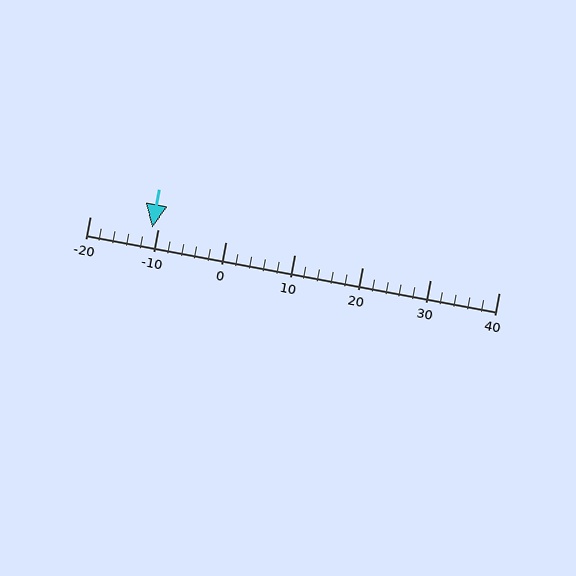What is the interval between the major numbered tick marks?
The major tick marks are spaced 10 units apart.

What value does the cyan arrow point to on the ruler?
The cyan arrow points to approximately -11.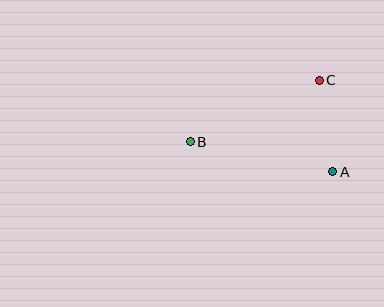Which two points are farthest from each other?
Points A and B are farthest from each other.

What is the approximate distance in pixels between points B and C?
The distance between B and C is approximately 143 pixels.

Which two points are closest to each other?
Points A and C are closest to each other.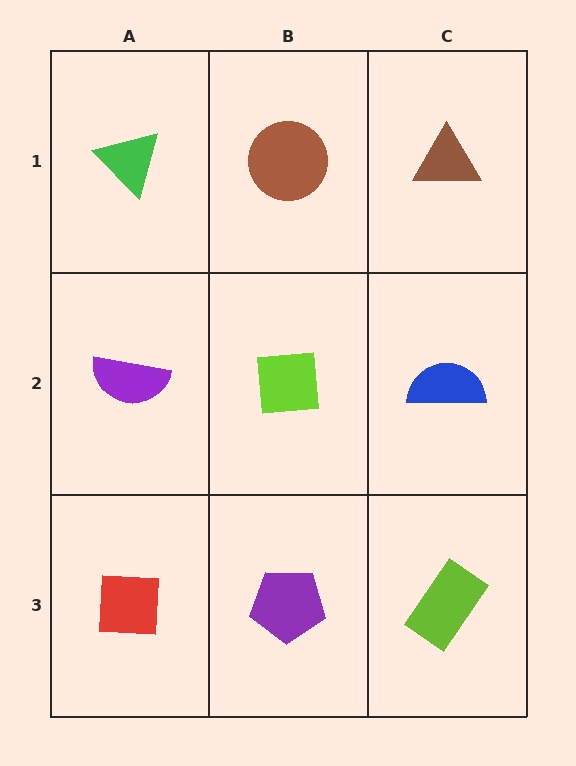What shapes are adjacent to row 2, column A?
A green triangle (row 1, column A), a red square (row 3, column A), a lime square (row 2, column B).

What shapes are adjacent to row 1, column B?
A lime square (row 2, column B), a green triangle (row 1, column A), a brown triangle (row 1, column C).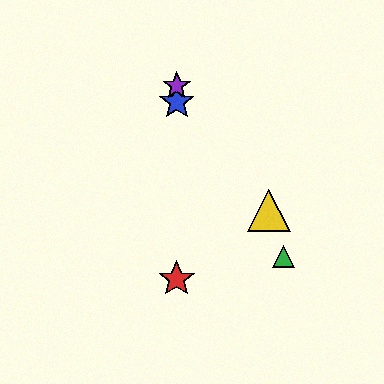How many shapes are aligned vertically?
3 shapes (the red star, the blue star, the purple star) are aligned vertically.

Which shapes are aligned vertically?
The red star, the blue star, the purple star are aligned vertically.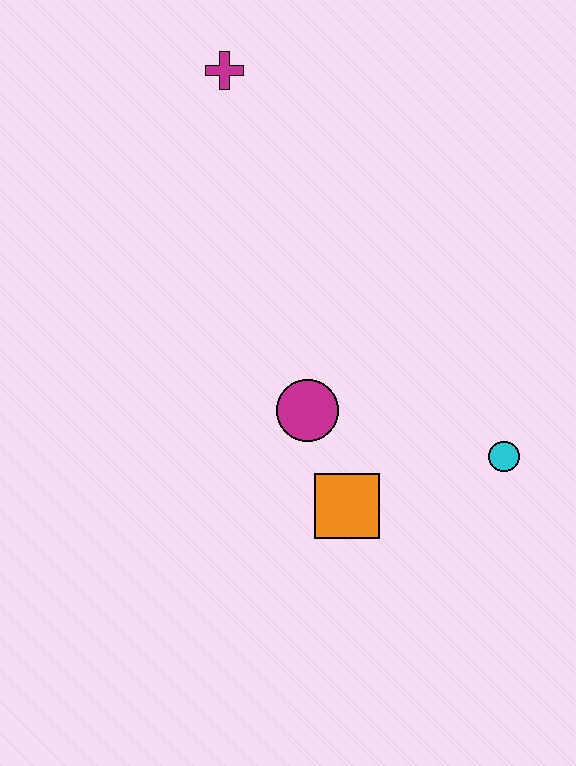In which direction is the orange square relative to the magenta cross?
The orange square is below the magenta cross.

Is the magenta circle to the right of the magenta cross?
Yes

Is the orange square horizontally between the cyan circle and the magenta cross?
Yes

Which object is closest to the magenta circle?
The orange square is closest to the magenta circle.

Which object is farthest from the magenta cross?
The cyan circle is farthest from the magenta cross.